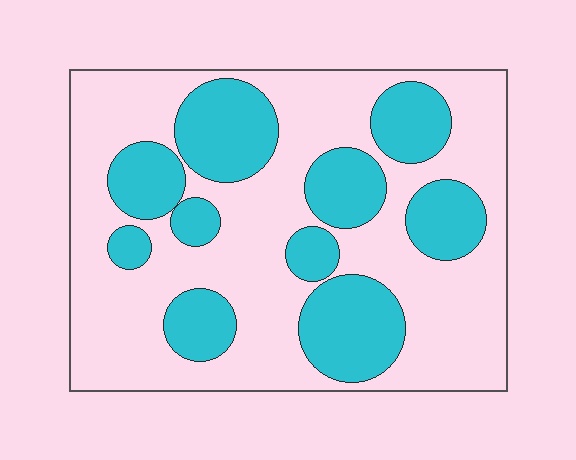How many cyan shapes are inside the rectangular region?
10.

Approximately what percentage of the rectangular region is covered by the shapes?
Approximately 35%.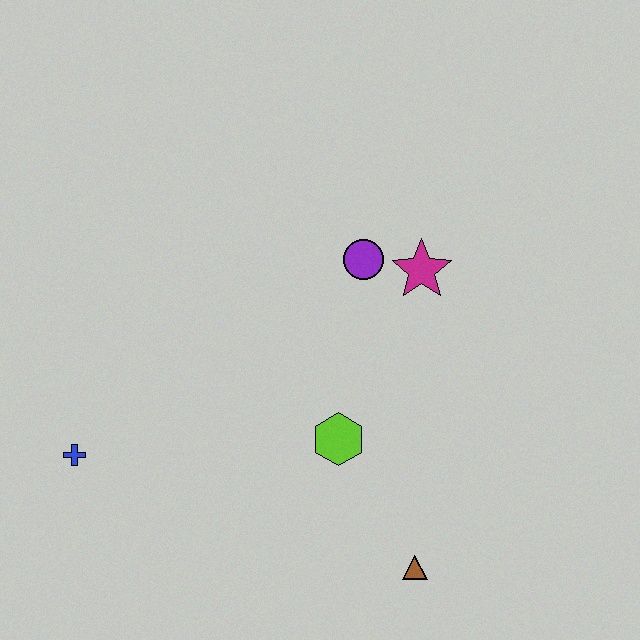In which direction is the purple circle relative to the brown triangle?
The purple circle is above the brown triangle.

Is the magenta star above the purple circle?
No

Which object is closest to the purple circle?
The magenta star is closest to the purple circle.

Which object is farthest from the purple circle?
The blue cross is farthest from the purple circle.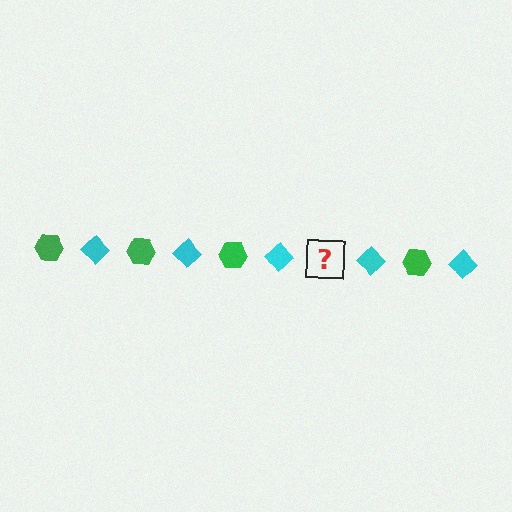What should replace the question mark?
The question mark should be replaced with a green hexagon.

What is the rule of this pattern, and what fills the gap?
The rule is that the pattern alternates between green hexagon and cyan diamond. The gap should be filled with a green hexagon.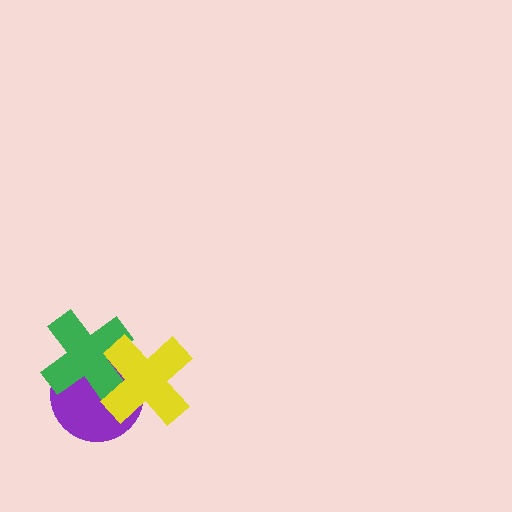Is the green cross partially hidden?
Yes, it is partially covered by another shape.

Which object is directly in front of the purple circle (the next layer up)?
The green cross is directly in front of the purple circle.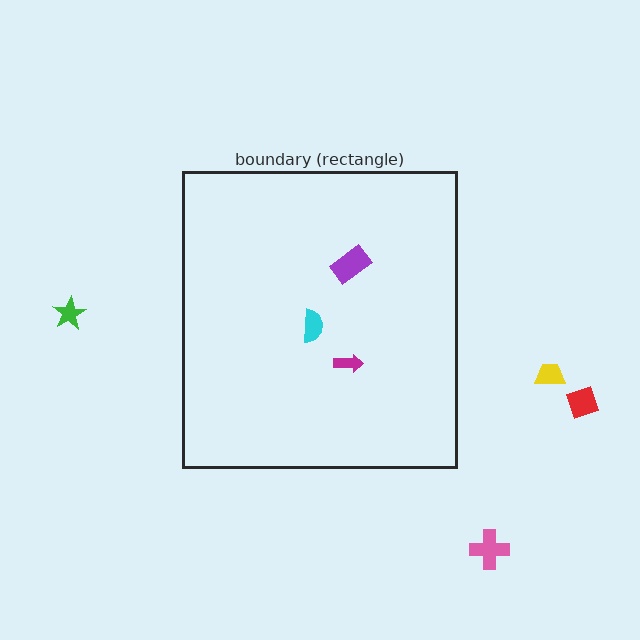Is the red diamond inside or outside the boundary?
Outside.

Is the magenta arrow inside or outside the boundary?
Inside.